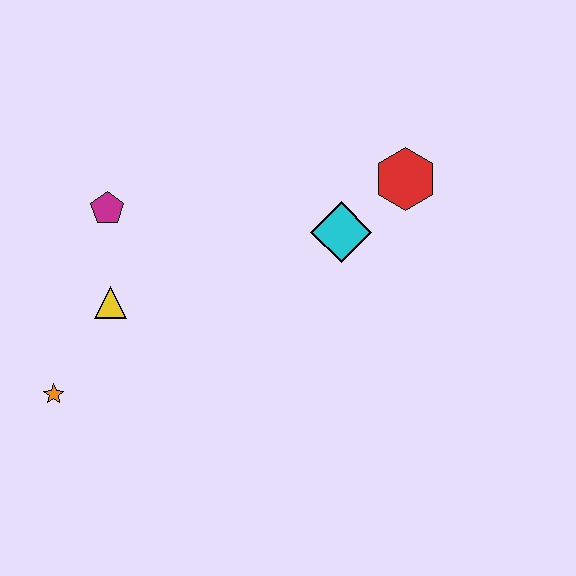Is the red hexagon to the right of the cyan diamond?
Yes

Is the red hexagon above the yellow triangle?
Yes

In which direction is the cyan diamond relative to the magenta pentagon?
The cyan diamond is to the right of the magenta pentagon.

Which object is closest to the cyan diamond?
The red hexagon is closest to the cyan diamond.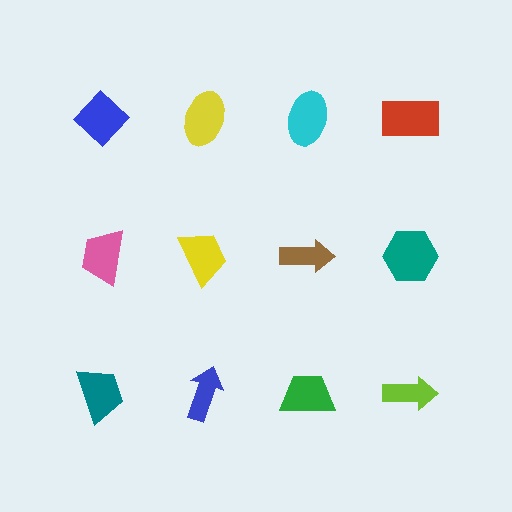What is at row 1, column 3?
A cyan ellipse.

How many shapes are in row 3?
4 shapes.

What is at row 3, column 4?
A lime arrow.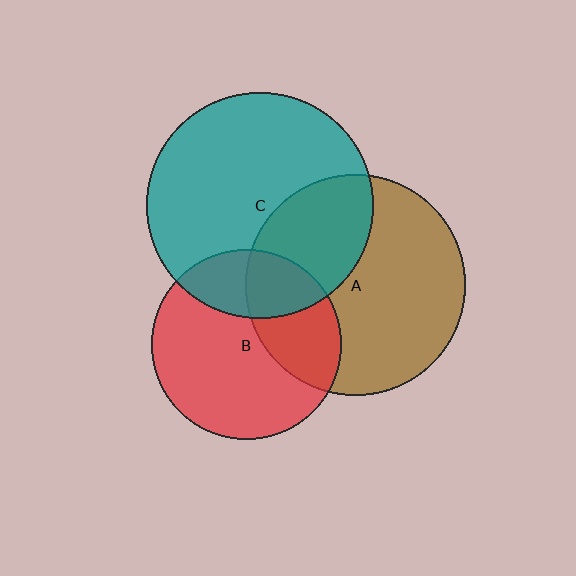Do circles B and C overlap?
Yes.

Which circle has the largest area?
Circle C (teal).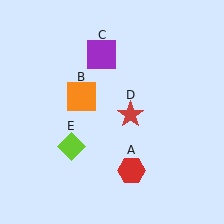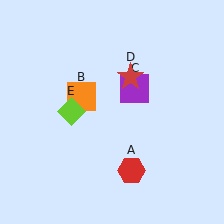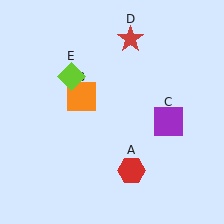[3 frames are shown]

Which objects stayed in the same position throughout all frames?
Red hexagon (object A) and orange square (object B) remained stationary.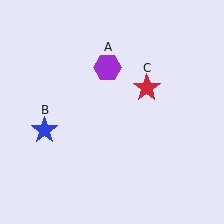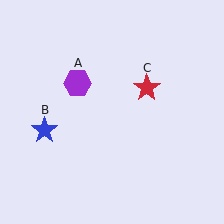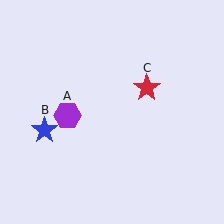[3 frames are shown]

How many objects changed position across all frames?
1 object changed position: purple hexagon (object A).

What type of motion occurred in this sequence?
The purple hexagon (object A) rotated counterclockwise around the center of the scene.